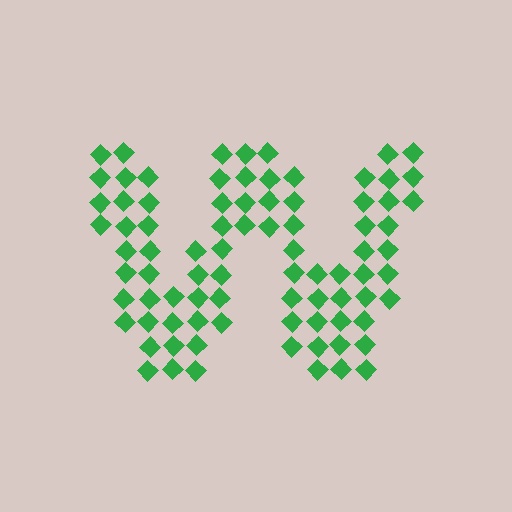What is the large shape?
The large shape is the letter W.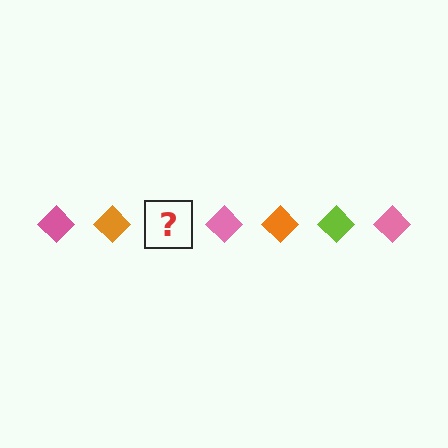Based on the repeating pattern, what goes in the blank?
The blank should be a lime diamond.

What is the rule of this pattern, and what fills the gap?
The rule is that the pattern cycles through pink, orange, lime diamonds. The gap should be filled with a lime diamond.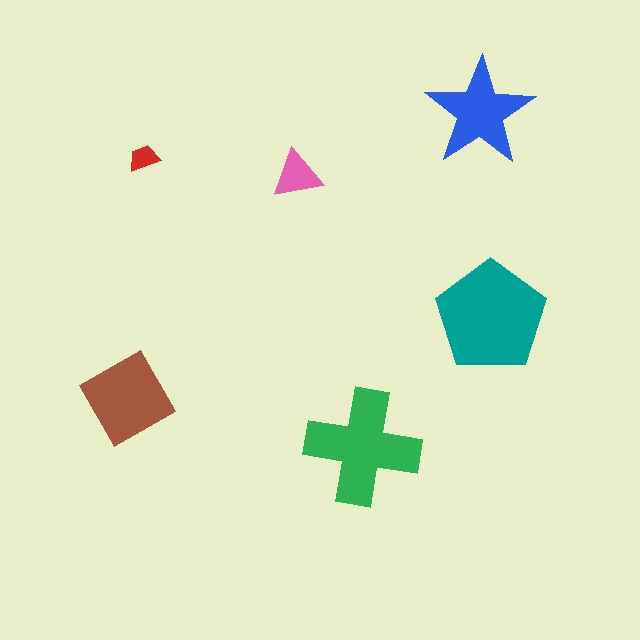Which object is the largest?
The teal pentagon.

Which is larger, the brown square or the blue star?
The brown square.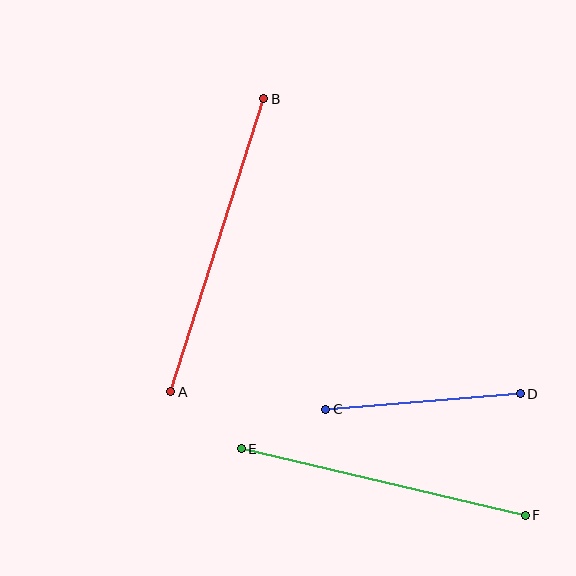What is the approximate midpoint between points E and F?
The midpoint is at approximately (383, 482) pixels.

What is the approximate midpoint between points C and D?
The midpoint is at approximately (423, 402) pixels.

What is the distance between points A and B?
The distance is approximately 307 pixels.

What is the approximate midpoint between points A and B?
The midpoint is at approximately (217, 245) pixels.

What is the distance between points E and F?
The distance is approximately 292 pixels.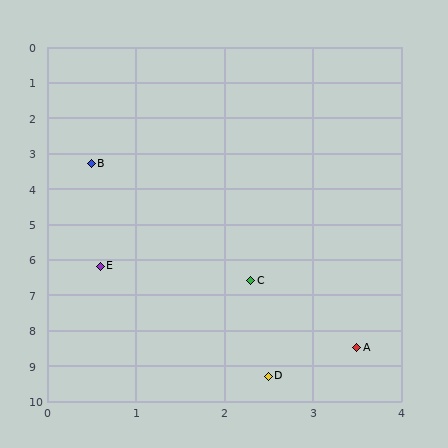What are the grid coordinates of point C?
Point C is at approximately (2.3, 6.6).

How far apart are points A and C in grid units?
Points A and C are about 2.2 grid units apart.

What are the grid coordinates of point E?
Point E is at approximately (0.6, 6.2).